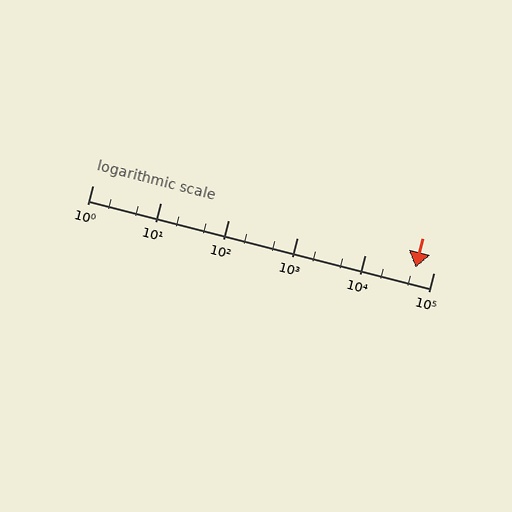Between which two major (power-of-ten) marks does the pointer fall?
The pointer is between 10000 and 100000.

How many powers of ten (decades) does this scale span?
The scale spans 5 decades, from 1 to 100000.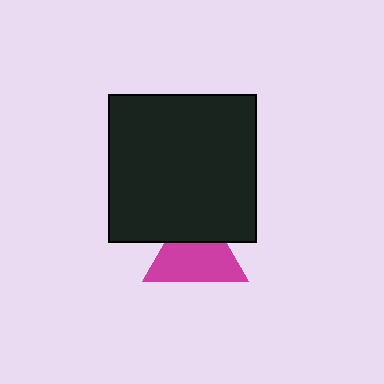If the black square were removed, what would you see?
You would see the complete magenta triangle.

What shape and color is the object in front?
The object in front is a black square.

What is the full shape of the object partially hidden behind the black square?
The partially hidden object is a magenta triangle.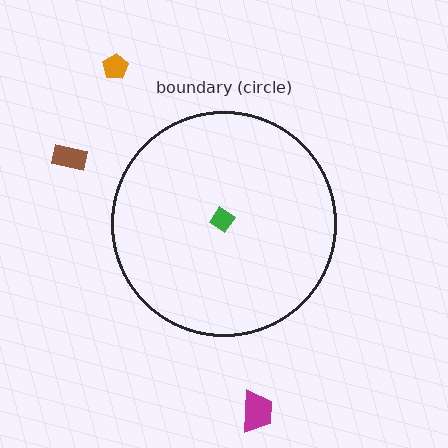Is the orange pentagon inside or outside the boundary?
Outside.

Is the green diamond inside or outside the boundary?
Inside.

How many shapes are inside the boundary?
1 inside, 3 outside.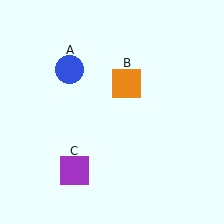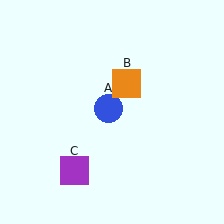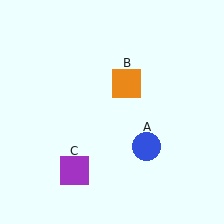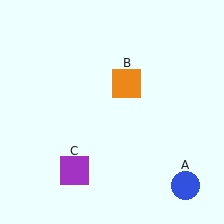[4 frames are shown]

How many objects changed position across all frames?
1 object changed position: blue circle (object A).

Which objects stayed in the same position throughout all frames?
Orange square (object B) and purple square (object C) remained stationary.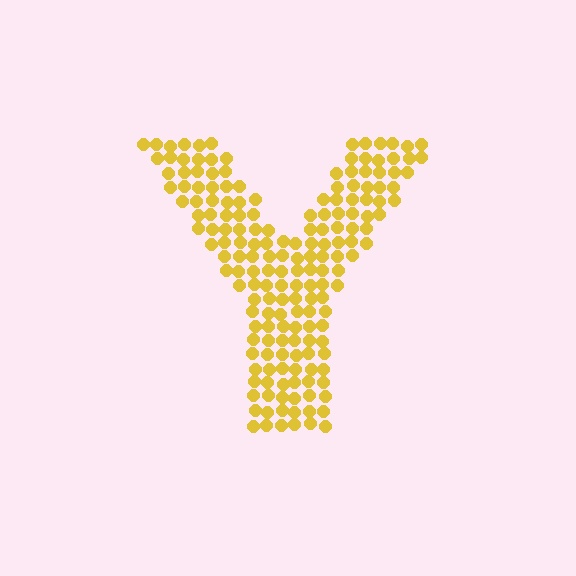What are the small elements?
The small elements are circles.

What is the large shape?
The large shape is the letter Y.